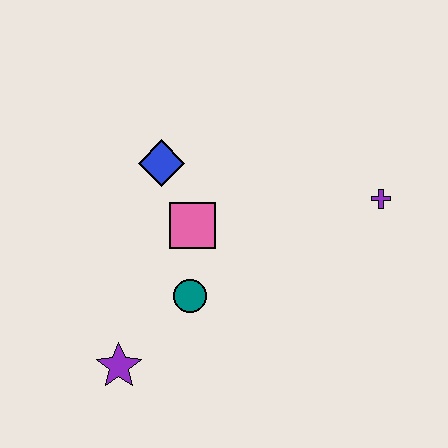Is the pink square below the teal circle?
No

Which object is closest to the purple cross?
The pink square is closest to the purple cross.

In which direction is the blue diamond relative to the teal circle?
The blue diamond is above the teal circle.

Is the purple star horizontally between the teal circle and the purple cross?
No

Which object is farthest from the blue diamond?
The purple cross is farthest from the blue diamond.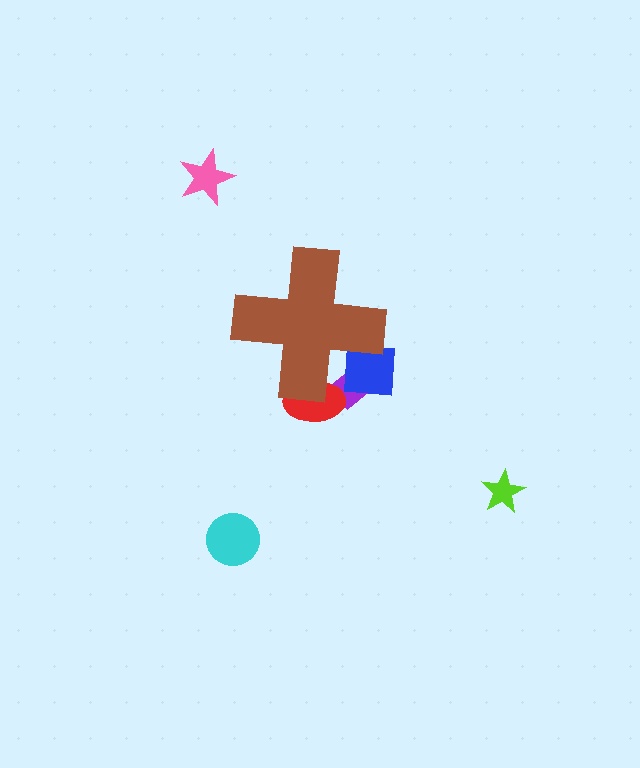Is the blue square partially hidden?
Yes, the blue square is partially hidden behind the brown cross.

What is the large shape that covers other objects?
A brown cross.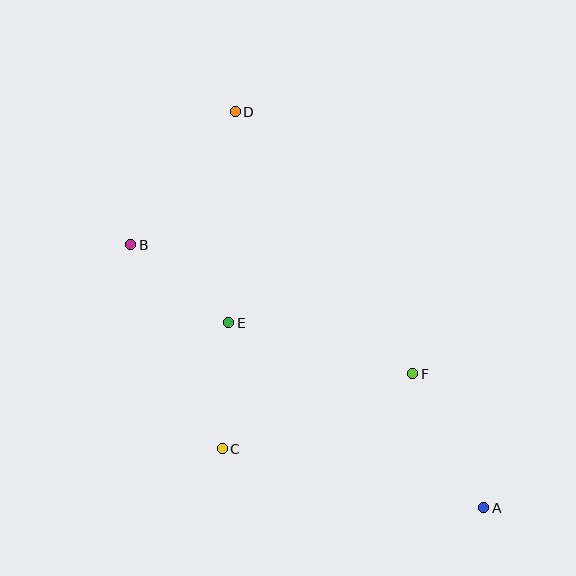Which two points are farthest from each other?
Points A and D are farthest from each other.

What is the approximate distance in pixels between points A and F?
The distance between A and F is approximately 152 pixels.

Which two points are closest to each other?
Points B and E are closest to each other.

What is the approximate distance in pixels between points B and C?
The distance between B and C is approximately 223 pixels.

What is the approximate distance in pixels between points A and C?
The distance between A and C is approximately 268 pixels.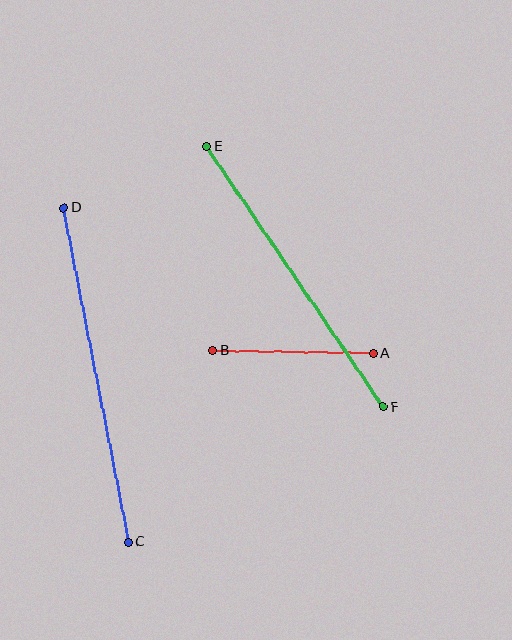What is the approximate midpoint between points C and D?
The midpoint is at approximately (96, 375) pixels.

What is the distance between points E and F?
The distance is approximately 315 pixels.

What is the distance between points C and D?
The distance is approximately 340 pixels.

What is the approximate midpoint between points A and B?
The midpoint is at approximately (293, 352) pixels.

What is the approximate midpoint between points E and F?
The midpoint is at approximately (295, 277) pixels.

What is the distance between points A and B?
The distance is approximately 161 pixels.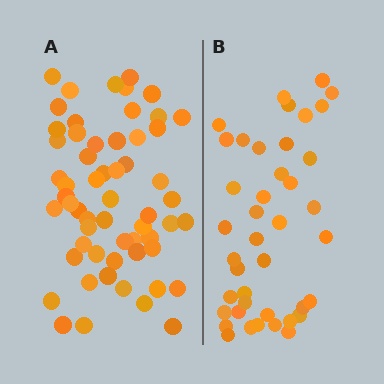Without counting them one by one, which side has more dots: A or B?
Region A (the left region) has more dots.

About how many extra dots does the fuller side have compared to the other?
Region A has approximately 15 more dots than region B.